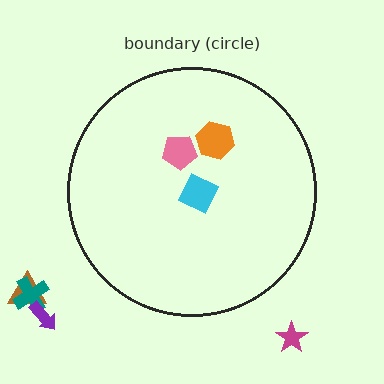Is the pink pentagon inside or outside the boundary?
Inside.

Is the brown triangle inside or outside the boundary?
Outside.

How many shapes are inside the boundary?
3 inside, 4 outside.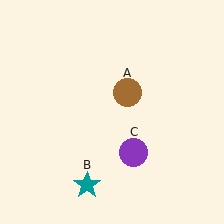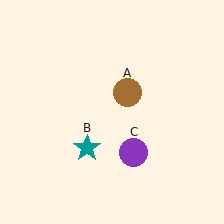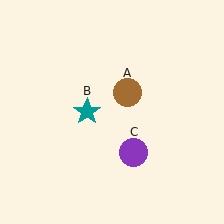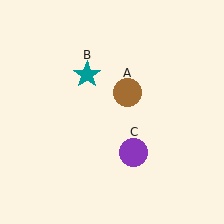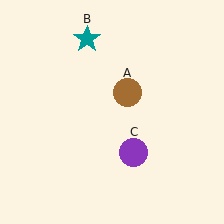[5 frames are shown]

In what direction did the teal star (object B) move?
The teal star (object B) moved up.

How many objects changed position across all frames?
1 object changed position: teal star (object B).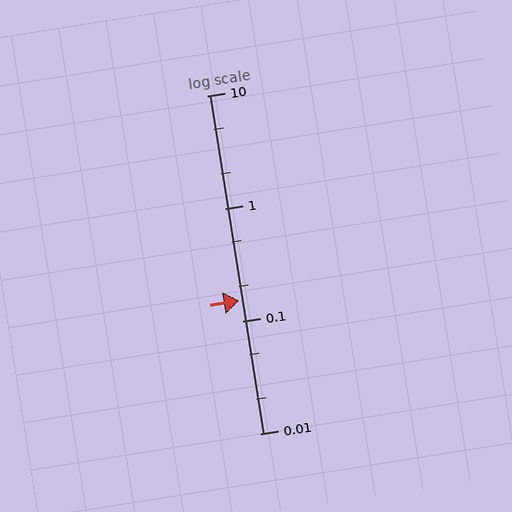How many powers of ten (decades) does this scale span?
The scale spans 3 decades, from 0.01 to 10.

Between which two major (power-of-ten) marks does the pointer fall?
The pointer is between 0.1 and 1.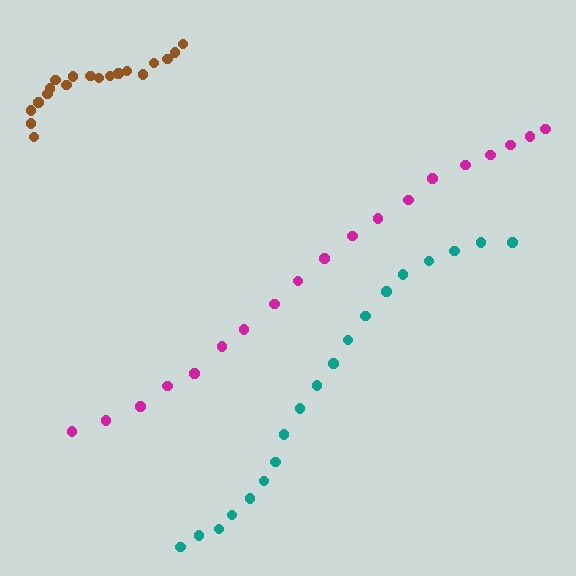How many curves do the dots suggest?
There are 3 distinct paths.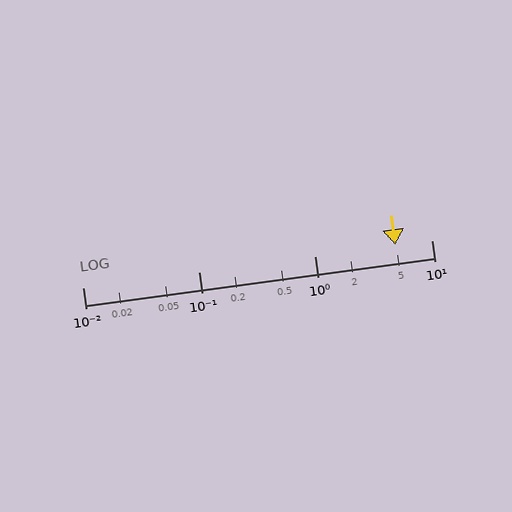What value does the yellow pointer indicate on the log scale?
The pointer indicates approximately 4.9.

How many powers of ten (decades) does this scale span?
The scale spans 3 decades, from 0.01 to 10.